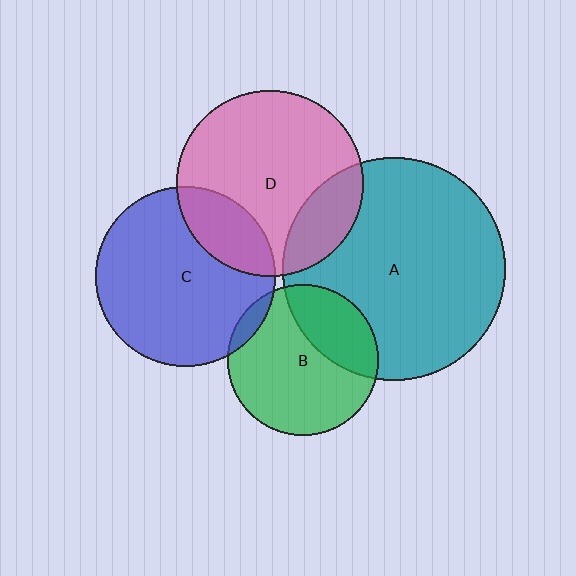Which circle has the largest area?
Circle A (teal).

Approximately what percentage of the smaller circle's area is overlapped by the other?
Approximately 30%.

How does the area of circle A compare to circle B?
Approximately 2.2 times.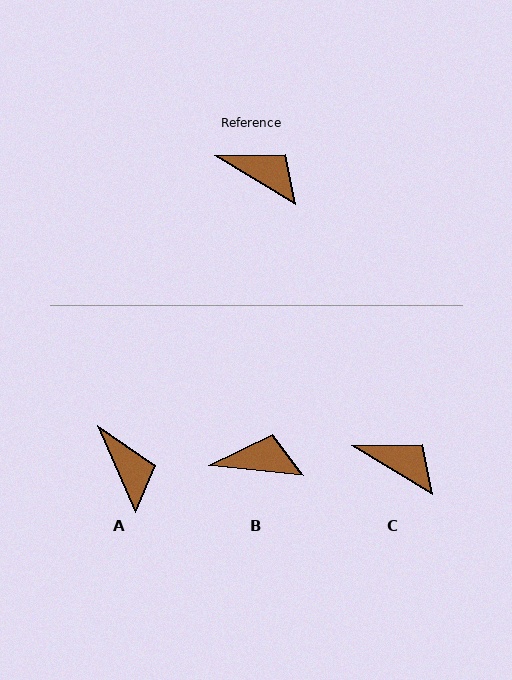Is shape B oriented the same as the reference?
No, it is off by about 26 degrees.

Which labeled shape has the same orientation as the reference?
C.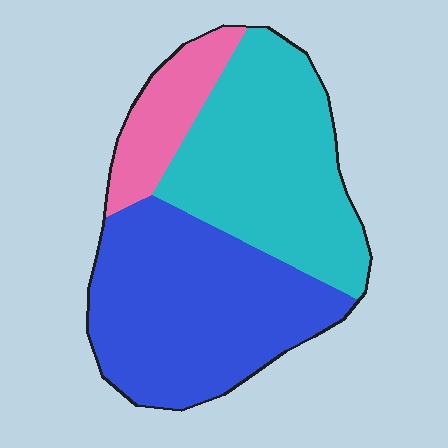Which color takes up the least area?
Pink, at roughly 15%.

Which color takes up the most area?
Blue, at roughly 45%.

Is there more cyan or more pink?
Cyan.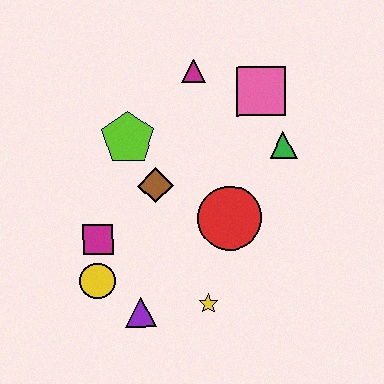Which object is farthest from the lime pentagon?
The yellow star is farthest from the lime pentagon.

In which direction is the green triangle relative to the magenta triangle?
The green triangle is to the right of the magenta triangle.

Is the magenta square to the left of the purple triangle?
Yes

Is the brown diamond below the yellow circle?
No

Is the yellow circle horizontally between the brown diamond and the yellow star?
No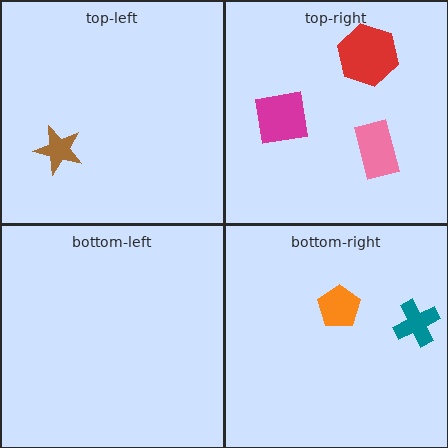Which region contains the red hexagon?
The top-right region.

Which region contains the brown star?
The top-left region.